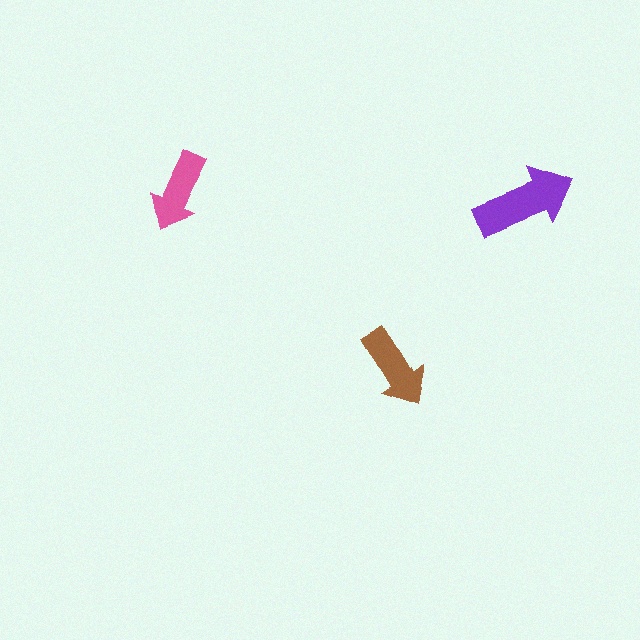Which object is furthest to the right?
The purple arrow is rightmost.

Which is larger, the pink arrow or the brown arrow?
The brown one.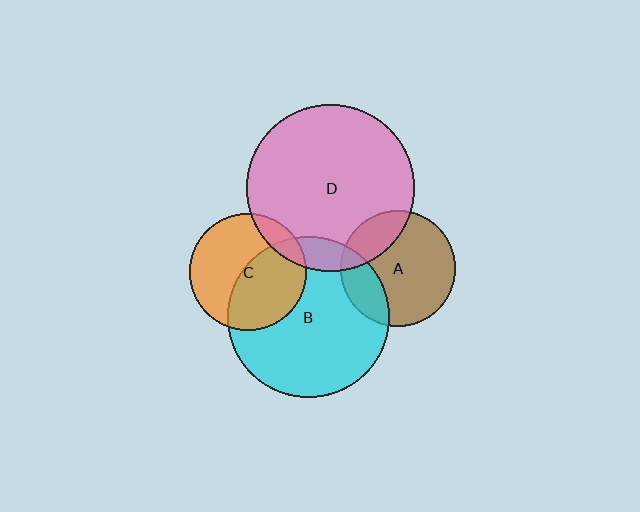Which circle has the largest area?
Circle D (pink).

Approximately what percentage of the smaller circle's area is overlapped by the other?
Approximately 10%.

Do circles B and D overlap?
Yes.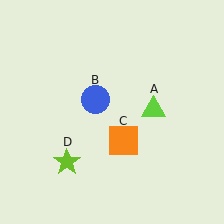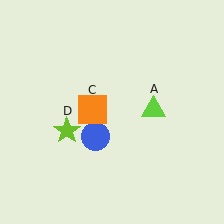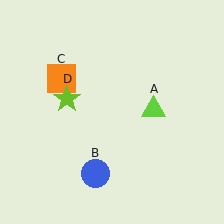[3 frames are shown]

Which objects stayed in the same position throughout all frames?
Lime triangle (object A) remained stationary.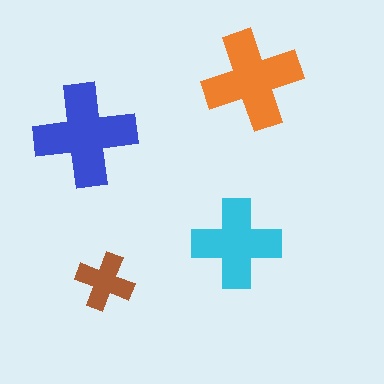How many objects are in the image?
There are 4 objects in the image.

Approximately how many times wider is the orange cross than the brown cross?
About 1.5 times wider.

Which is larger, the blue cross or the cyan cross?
The blue one.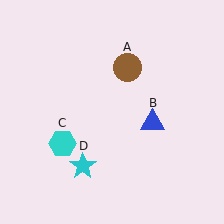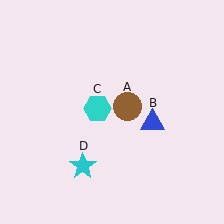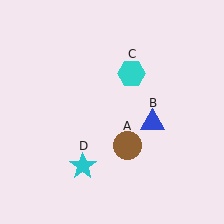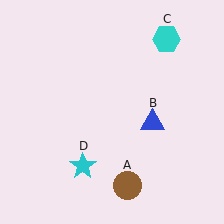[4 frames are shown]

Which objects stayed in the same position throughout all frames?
Blue triangle (object B) and cyan star (object D) remained stationary.